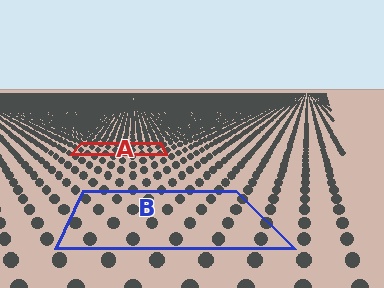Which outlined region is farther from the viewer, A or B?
Region A is farther from the viewer — the texture elements inside it appear smaller and more densely packed.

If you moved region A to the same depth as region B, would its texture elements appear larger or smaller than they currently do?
They would appear larger. At a closer depth, the same texture elements are projected at a bigger on-screen size.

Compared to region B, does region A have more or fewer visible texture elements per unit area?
Region A has more texture elements per unit area — they are packed more densely because it is farther away.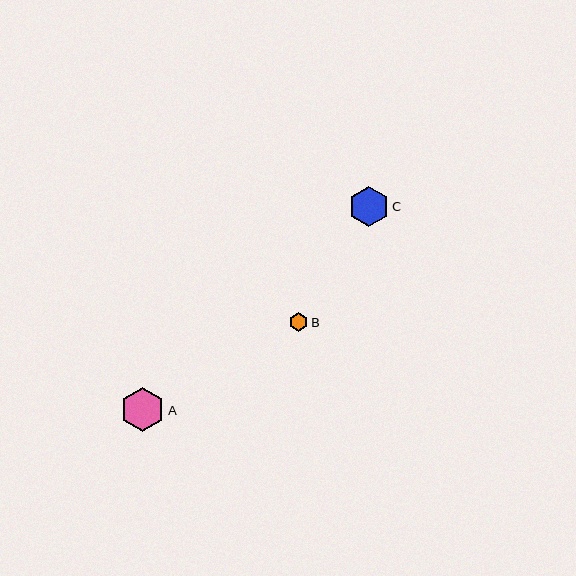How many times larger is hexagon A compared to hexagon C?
Hexagon A is approximately 1.1 times the size of hexagon C.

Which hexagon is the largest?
Hexagon A is the largest with a size of approximately 44 pixels.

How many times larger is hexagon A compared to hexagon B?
Hexagon A is approximately 2.4 times the size of hexagon B.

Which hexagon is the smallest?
Hexagon B is the smallest with a size of approximately 19 pixels.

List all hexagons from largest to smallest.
From largest to smallest: A, C, B.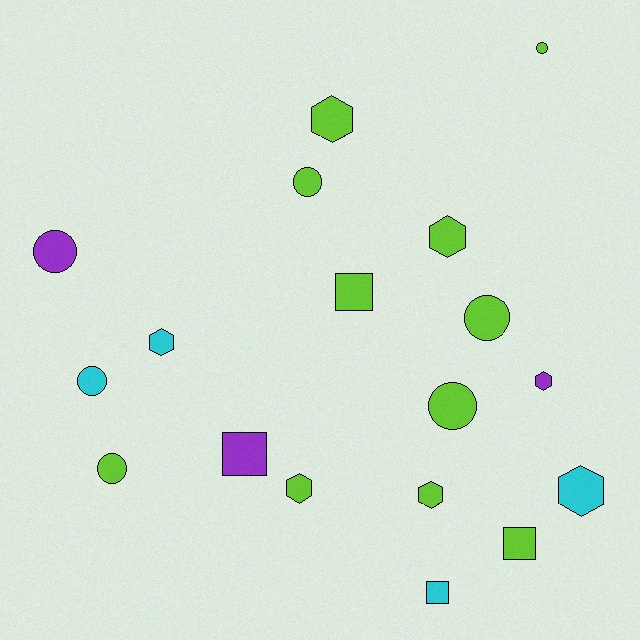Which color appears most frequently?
Lime, with 11 objects.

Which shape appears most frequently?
Hexagon, with 7 objects.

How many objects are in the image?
There are 18 objects.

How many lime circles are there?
There are 5 lime circles.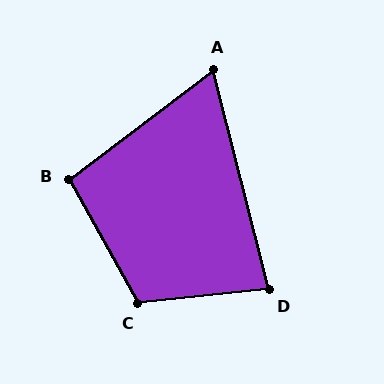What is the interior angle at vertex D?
Approximately 82 degrees (acute).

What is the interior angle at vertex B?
Approximately 98 degrees (obtuse).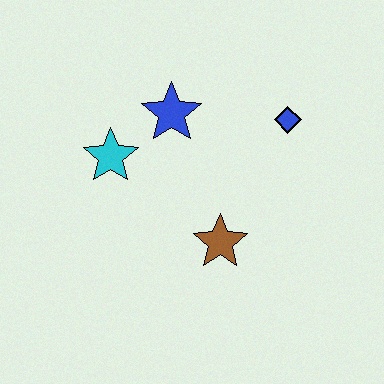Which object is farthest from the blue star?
The brown star is farthest from the blue star.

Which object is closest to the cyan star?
The blue star is closest to the cyan star.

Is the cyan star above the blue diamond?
No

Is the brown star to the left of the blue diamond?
Yes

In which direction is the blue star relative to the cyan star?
The blue star is to the right of the cyan star.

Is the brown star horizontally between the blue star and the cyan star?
No